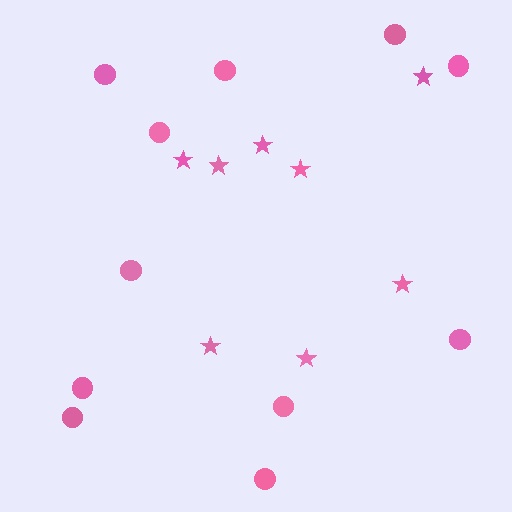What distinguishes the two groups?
There are 2 groups: one group of stars (8) and one group of circles (11).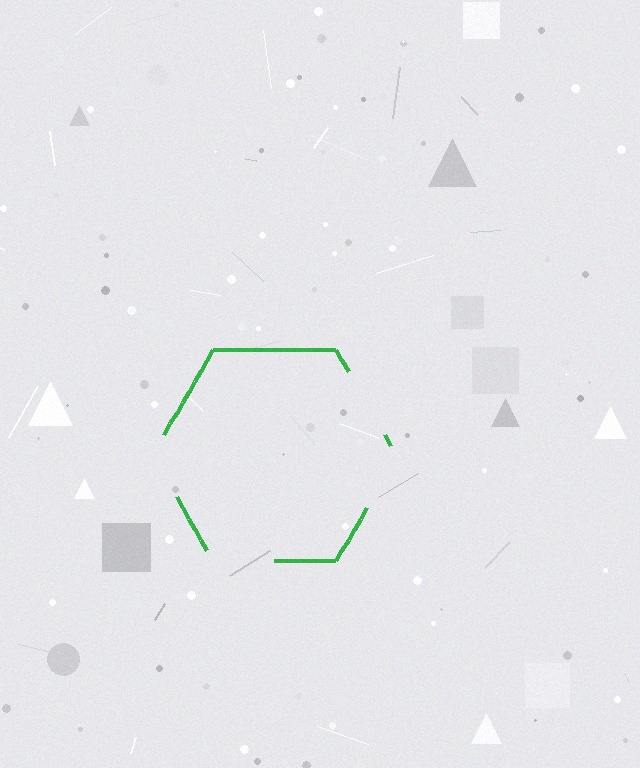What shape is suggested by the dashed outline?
The dashed outline suggests a hexagon.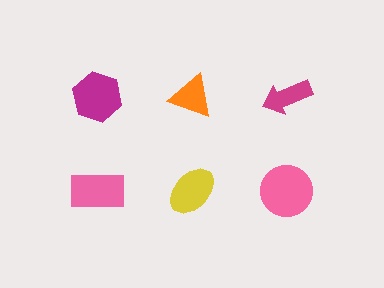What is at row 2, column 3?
A pink circle.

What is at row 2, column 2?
A yellow ellipse.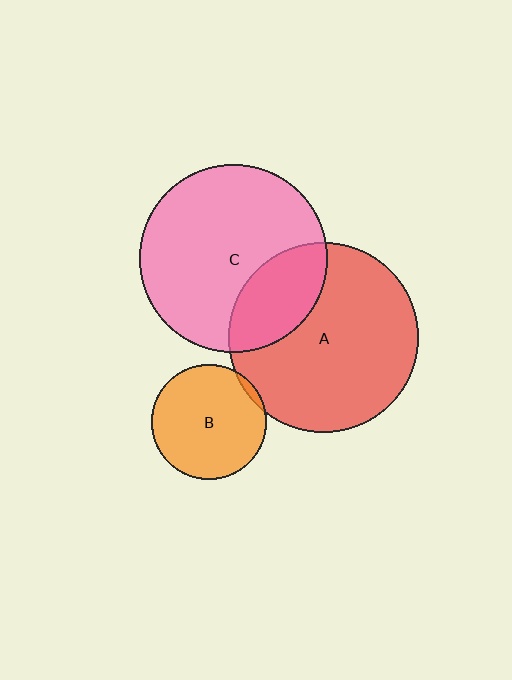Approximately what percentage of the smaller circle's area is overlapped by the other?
Approximately 25%.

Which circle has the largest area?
Circle A (red).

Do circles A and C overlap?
Yes.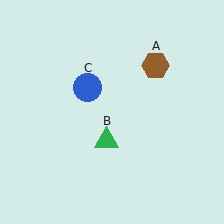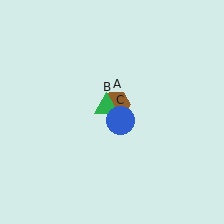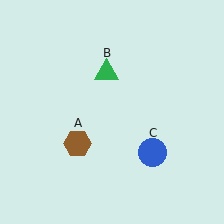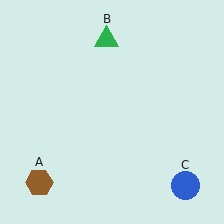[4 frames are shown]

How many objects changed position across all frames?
3 objects changed position: brown hexagon (object A), green triangle (object B), blue circle (object C).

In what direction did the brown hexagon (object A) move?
The brown hexagon (object A) moved down and to the left.